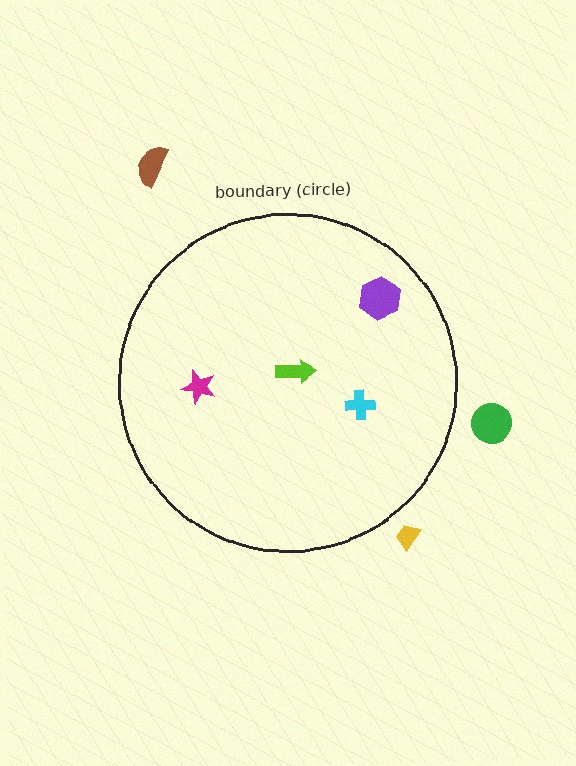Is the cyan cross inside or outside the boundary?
Inside.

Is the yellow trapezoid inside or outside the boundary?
Outside.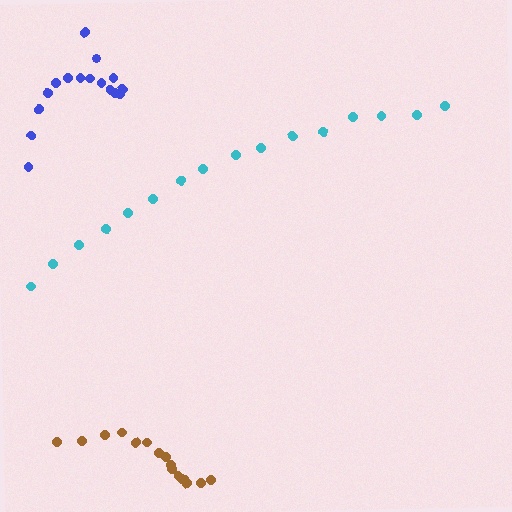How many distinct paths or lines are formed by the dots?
There are 3 distinct paths.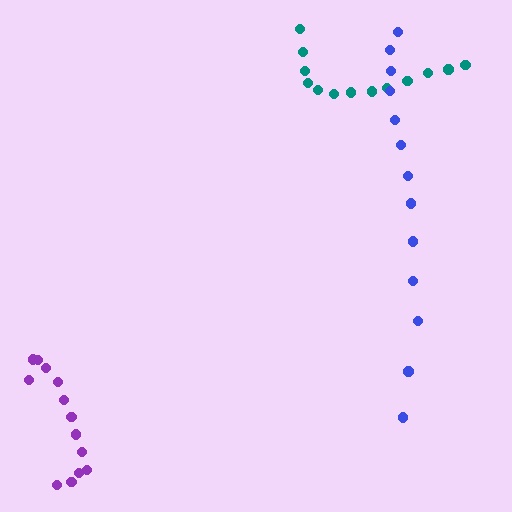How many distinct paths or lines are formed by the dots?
There are 3 distinct paths.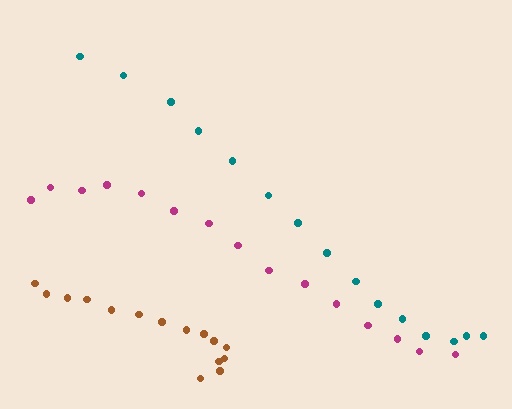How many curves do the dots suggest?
There are 3 distinct paths.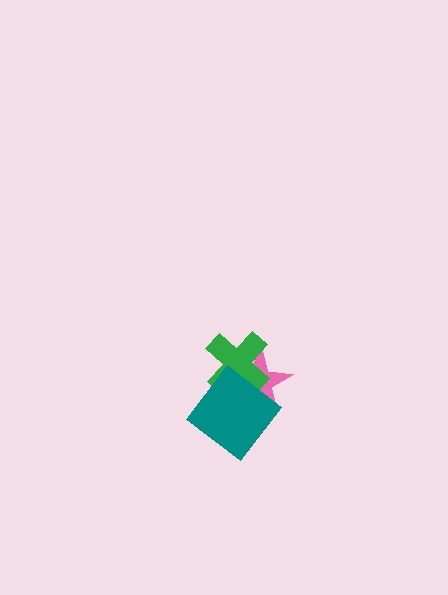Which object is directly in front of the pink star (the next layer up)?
The green cross is directly in front of the pink star.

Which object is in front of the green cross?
The teal diamond is in front of the green cross.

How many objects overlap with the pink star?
2 objects overlap with the pink star.